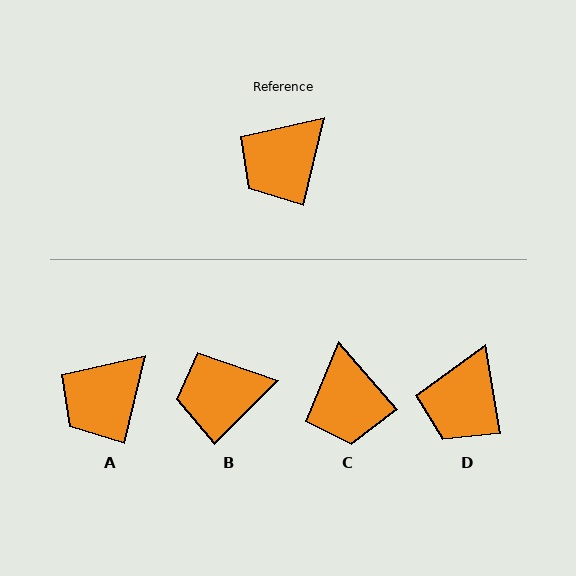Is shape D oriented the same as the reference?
No, it is off by about 23 degrees.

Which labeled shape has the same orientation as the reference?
A.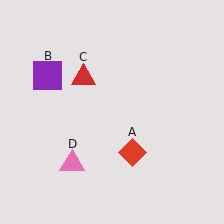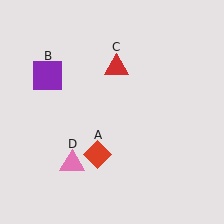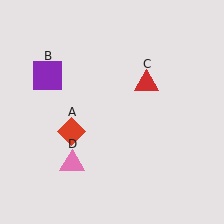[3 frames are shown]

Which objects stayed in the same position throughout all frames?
Purple square (object B) and pink triangle (object D) remained stationary.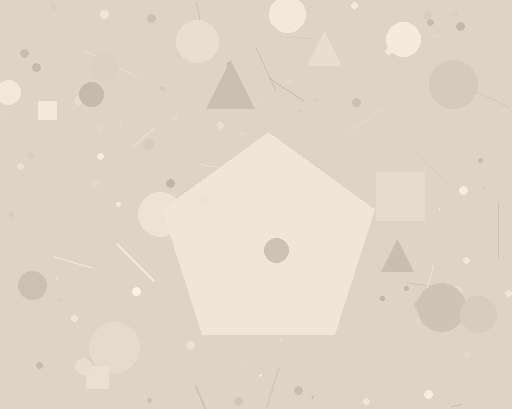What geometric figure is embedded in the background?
A pentagon is embedded in the background.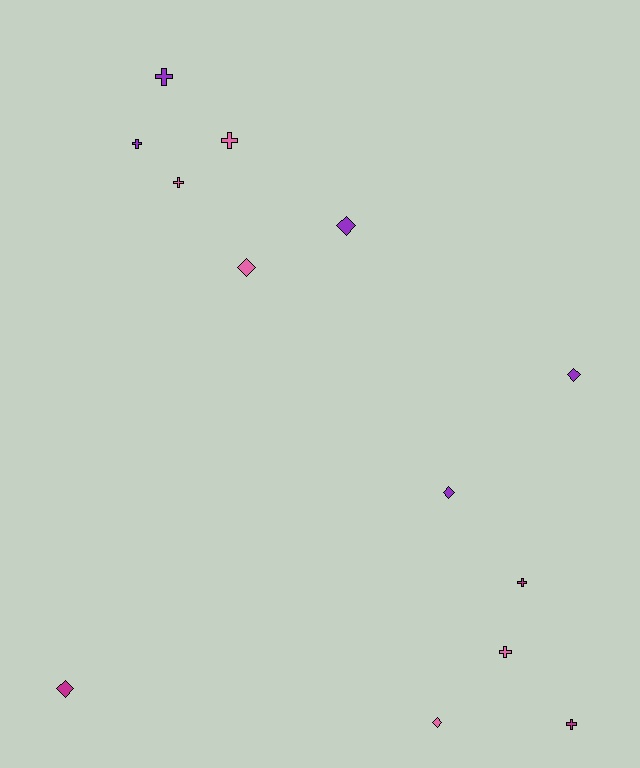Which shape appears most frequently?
Cross, with 7 objects.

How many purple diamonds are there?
There are 3 purple diamonds.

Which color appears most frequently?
Purple, with 5 objects.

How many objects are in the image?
There are 13 objects.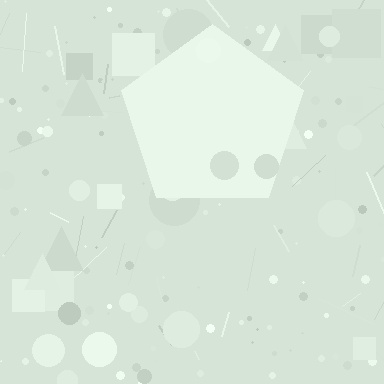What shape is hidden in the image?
A pentagon is hidden in the image.